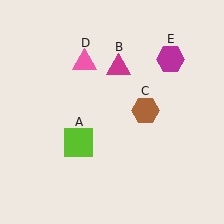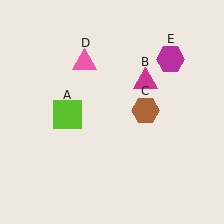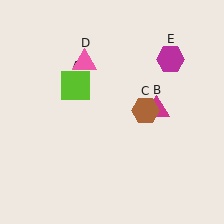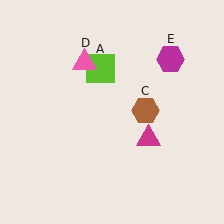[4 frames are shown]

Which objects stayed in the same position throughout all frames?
Brown hexagon (object C) and pink triangle (object D) and magenta hexagon (object E) remained stationary.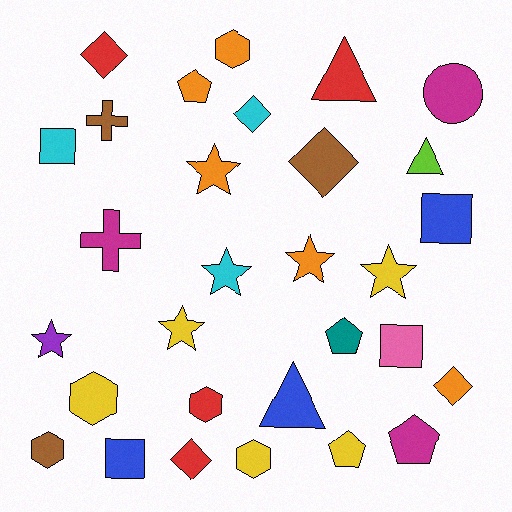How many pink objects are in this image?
There is 1 pink object.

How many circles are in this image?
There is 1 circle.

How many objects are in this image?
There are 30 objects.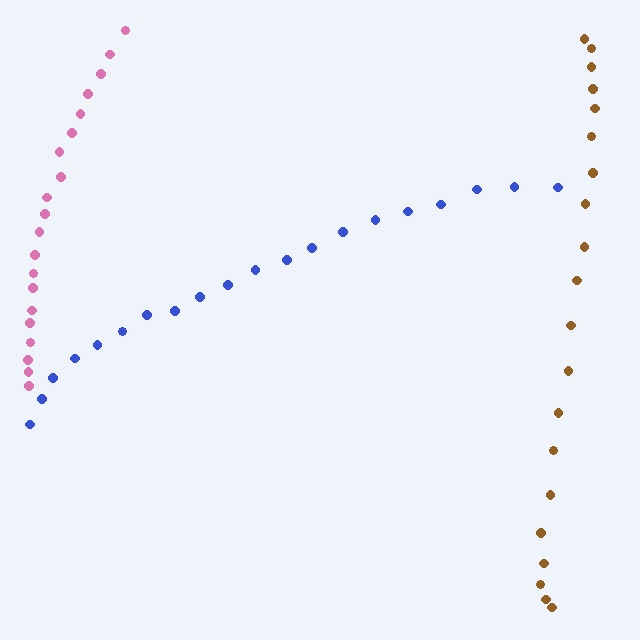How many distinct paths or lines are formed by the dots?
There are 3 distinct paths.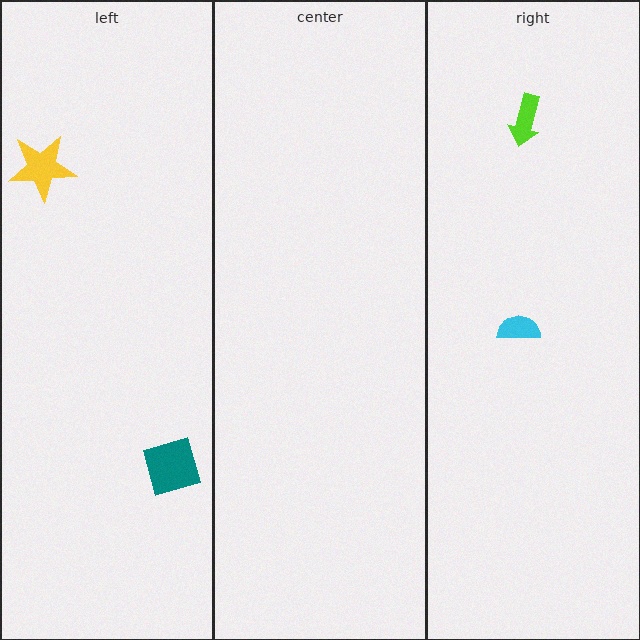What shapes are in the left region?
The yellow star, the teal square.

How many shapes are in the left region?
2.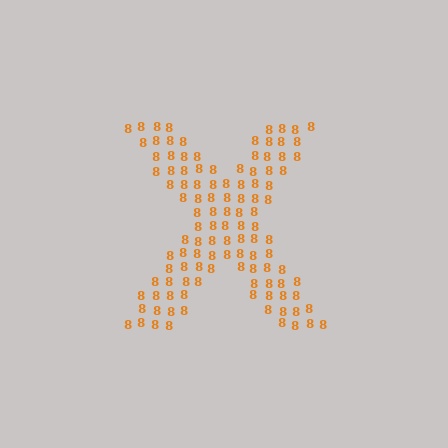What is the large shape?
The large shape is the letter X.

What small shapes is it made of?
It is made of small digit 8's.